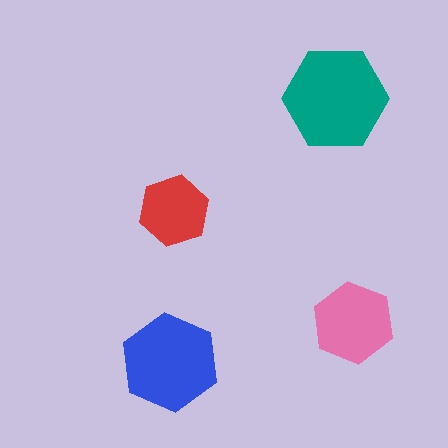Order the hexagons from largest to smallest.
the teal one, the blue one, the pink one, the red one.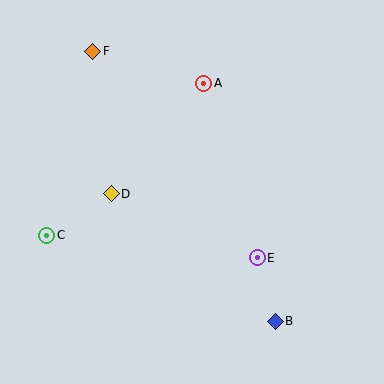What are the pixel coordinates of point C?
Point C is at (47, 235).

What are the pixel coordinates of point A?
Point A is at (204, 83).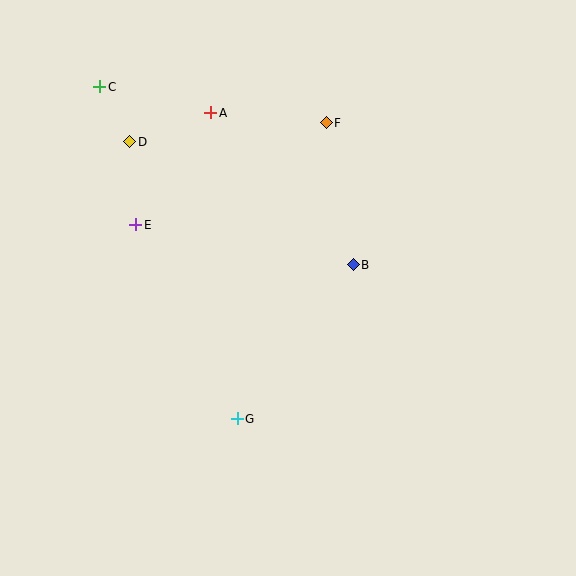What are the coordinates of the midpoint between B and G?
The midpoint between B and G is at (295, 342).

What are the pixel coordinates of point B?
Point B is at (353, 265).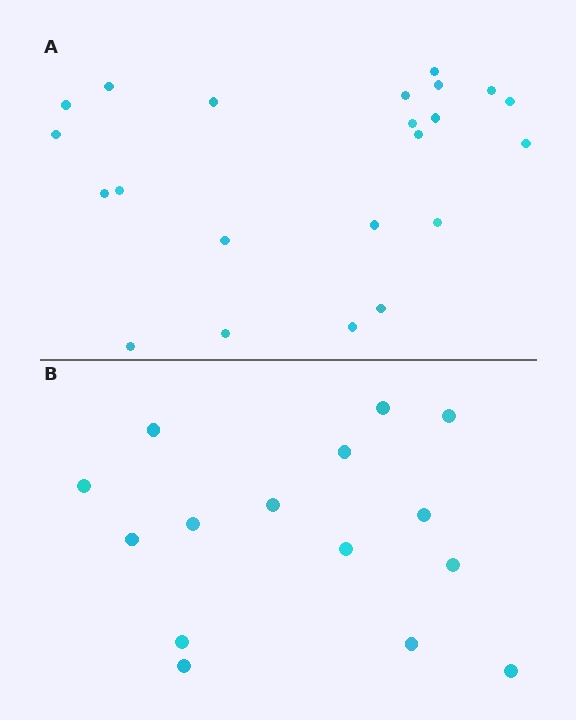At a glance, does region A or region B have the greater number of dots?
Region A (the top region) has more dots.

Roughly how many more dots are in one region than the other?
Region A has roughly 8 or so more dots than region B.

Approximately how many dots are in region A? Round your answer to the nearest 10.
About 20 dots. (The exact count is 22, which rounds to 20.)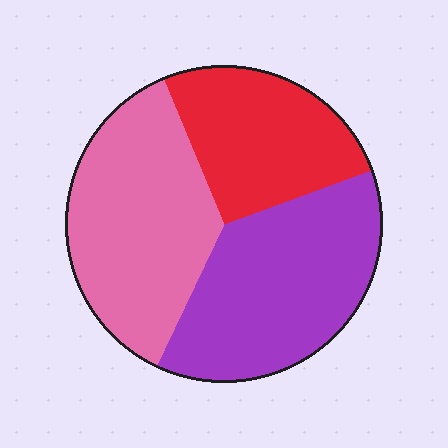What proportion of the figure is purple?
Purple takes up about three eighths (3/8) of the figure.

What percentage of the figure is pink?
Pink takes up about three eighths (3/8) of the figure.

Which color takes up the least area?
Red, at roughly 25%.